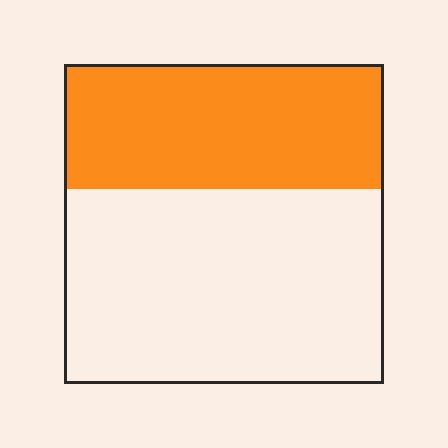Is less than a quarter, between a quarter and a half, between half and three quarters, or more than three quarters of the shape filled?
Between a quarter and a half.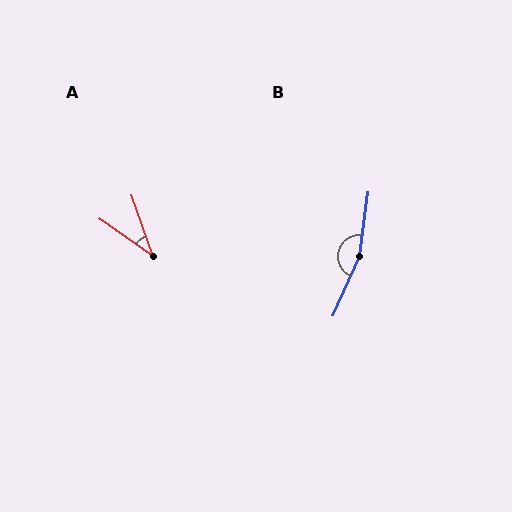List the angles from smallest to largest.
A (36°), B (164°).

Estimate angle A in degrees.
Approximately 36 degrees.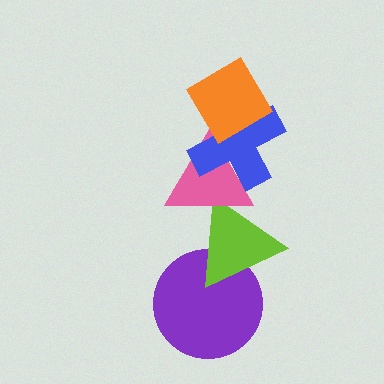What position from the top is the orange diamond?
The orange diamond is 1st from the top.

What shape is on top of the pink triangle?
The blue cross is on top of the pink triangle.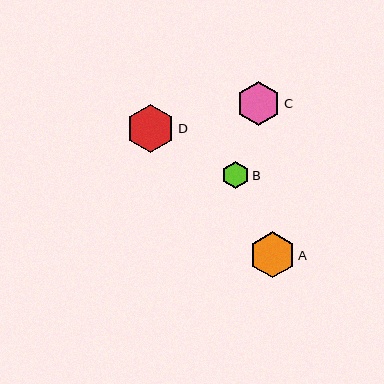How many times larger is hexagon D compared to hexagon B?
Hexagon D is approximately 1.8 times the size of hexagon B.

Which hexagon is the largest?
Hexagon D is the largest with a size of approximately 48 pixels.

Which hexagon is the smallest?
Hexagon B is the smallest with a size of approximately 27 pixels.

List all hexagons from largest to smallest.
From largest to smallest: D, A, C, B.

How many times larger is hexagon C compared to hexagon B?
Hexagon C is approximately 1.6 times the size of hexagon B.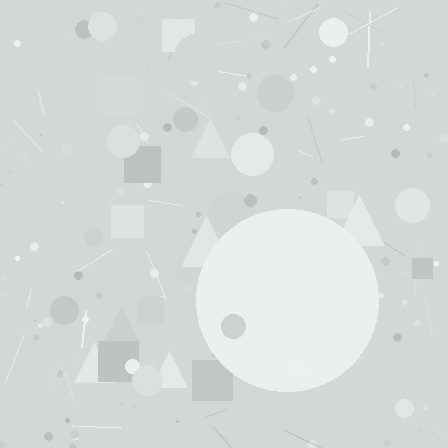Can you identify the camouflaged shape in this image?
The camouflaged shape is a circle.